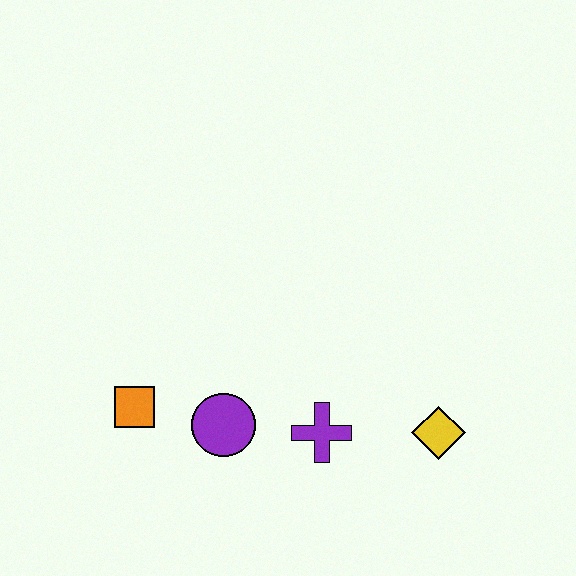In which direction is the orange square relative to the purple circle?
The orange square is to the left of the purple circle.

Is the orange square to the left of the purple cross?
Yes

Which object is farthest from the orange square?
The yellow diamond is farthest from the orange square.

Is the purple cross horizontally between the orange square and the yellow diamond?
Yes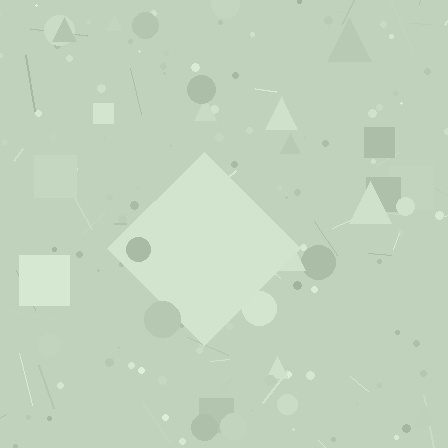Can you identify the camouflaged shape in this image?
The camouflaged shape is a diamond.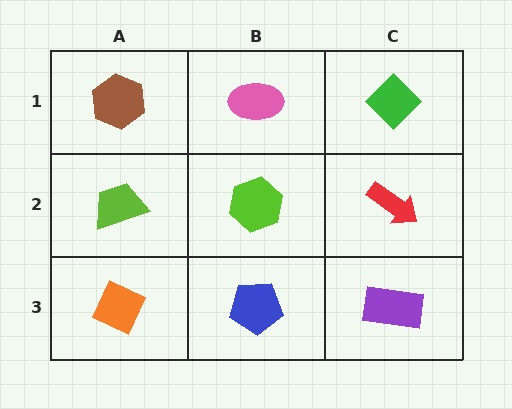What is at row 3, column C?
A purple rectangle.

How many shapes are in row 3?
3 shapes.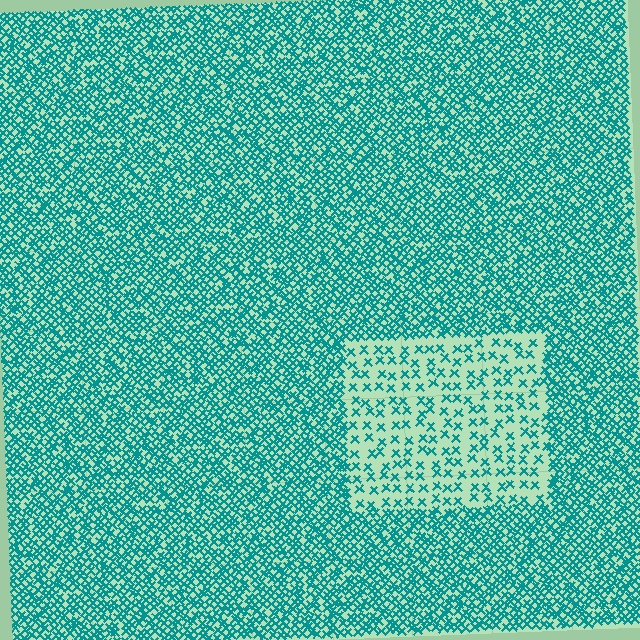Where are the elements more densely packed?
The elements are more densely packed outside the rectangle boundary.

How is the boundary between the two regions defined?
The boundary is defined by a change in element density (approximately 2.7x ratio). All elements are the same color, size, and shape.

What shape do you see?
I see a rectangle.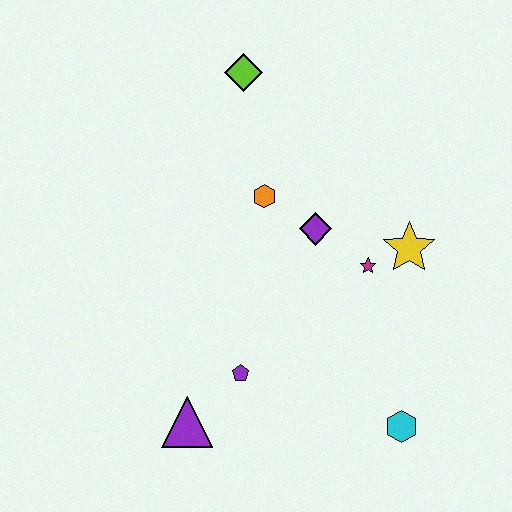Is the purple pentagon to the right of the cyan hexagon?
No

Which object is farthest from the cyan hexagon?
The lime diamond is farthest from the cyan hexagon.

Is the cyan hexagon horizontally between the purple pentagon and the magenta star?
No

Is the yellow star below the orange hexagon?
Yes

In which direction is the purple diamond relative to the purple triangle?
The purple diamond is above the purple triangle.